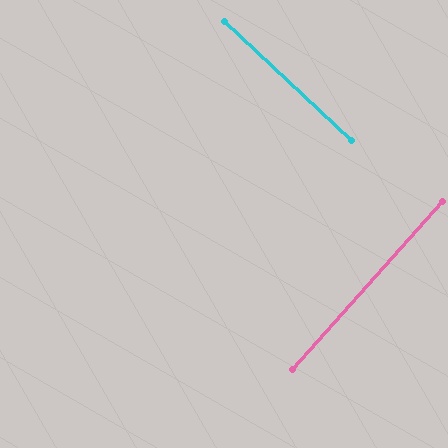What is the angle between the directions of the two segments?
Approximately 89 degrees.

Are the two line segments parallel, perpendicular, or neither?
Perpendicular — they meet at approximately 89°.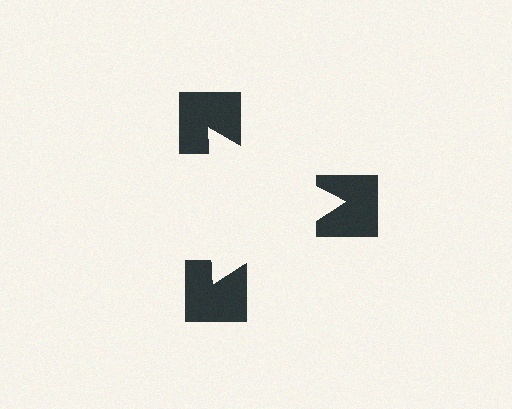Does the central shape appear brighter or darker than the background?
It typically appears slightly brighter than the background, even though no actual brightness change is drawn.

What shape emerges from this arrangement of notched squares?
An illusory triangle — its edges are inferred from the aligned wedge cuts in the notched squares, not physically drawn.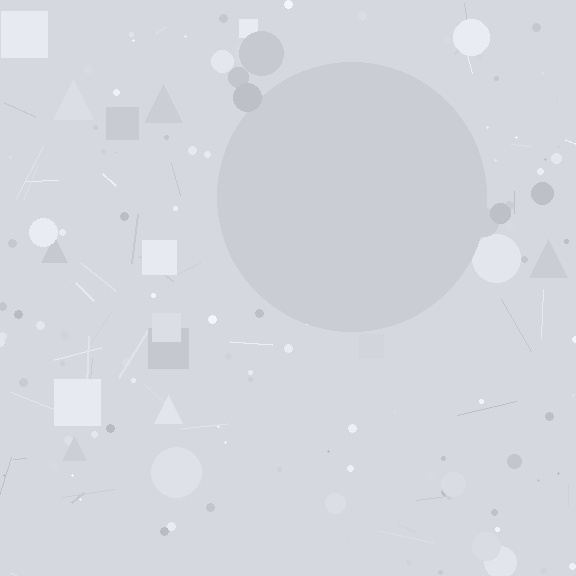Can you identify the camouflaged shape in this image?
The camouflaged shape is a circle.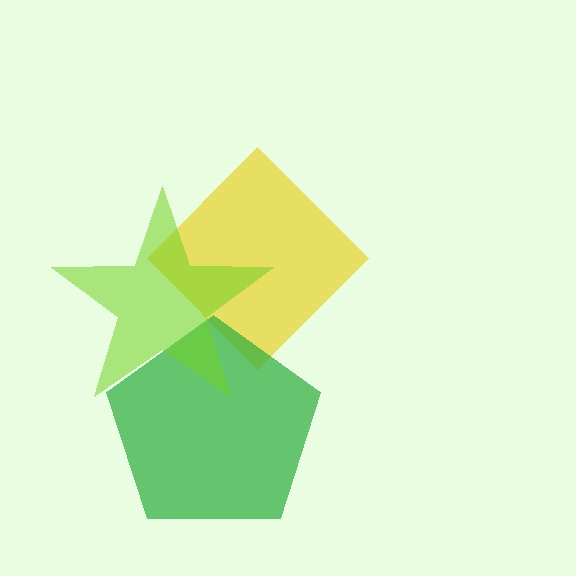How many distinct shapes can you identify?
There are 3 distinct shapes: a yellow diamond, a green pentagon, a lime star.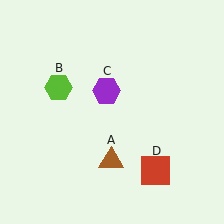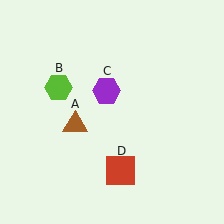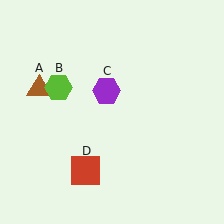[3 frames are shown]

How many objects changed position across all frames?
2 objects changed position: brown triangle (object A), red square (object D).